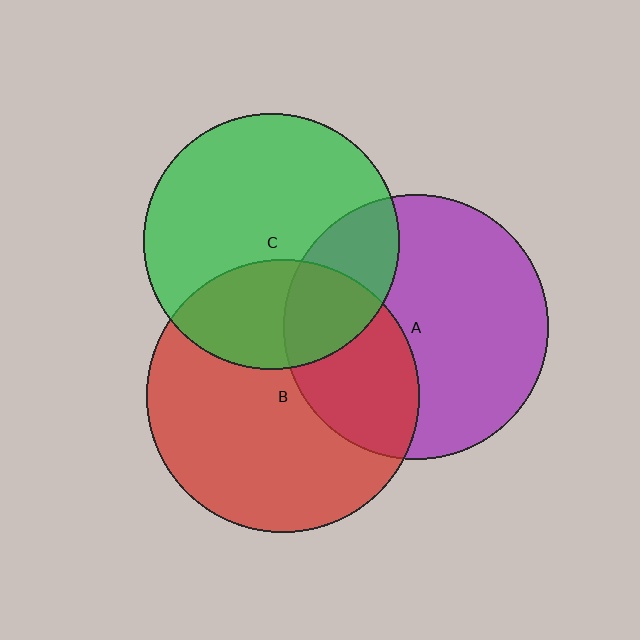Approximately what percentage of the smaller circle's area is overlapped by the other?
Approximately 25%.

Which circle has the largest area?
Circle B (red).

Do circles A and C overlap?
Yes.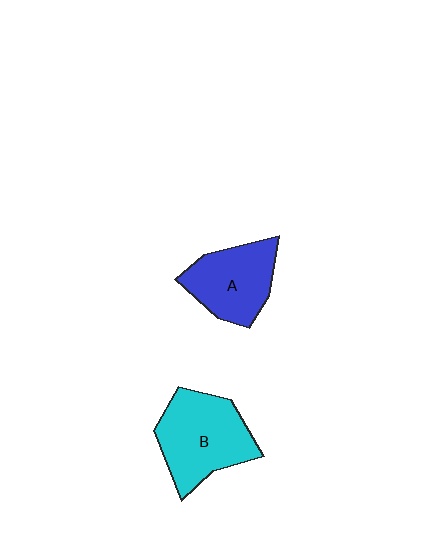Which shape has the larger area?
Shape B (cyan).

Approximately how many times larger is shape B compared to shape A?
Approximately 1.2 times.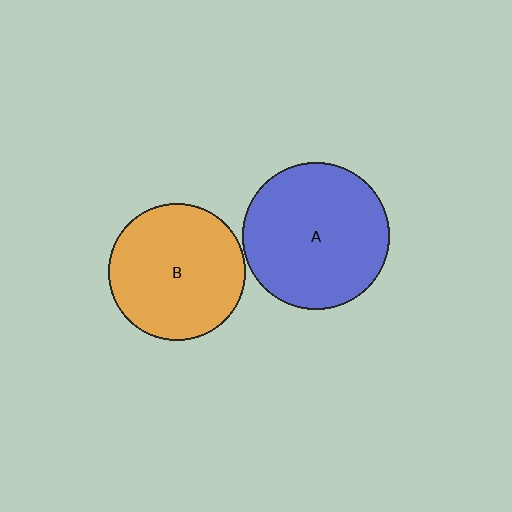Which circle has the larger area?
Circle A (blue).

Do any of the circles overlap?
No, none of the circles overlap.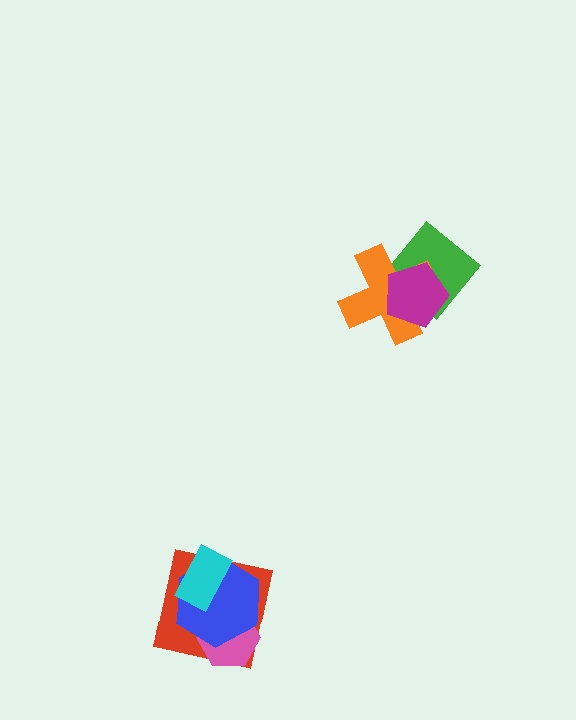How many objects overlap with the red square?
3 objects overlap with the red square.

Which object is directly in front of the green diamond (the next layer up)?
The orange cross is directly in front of the green diamond.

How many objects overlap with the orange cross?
2 objects overlap with the orange cross.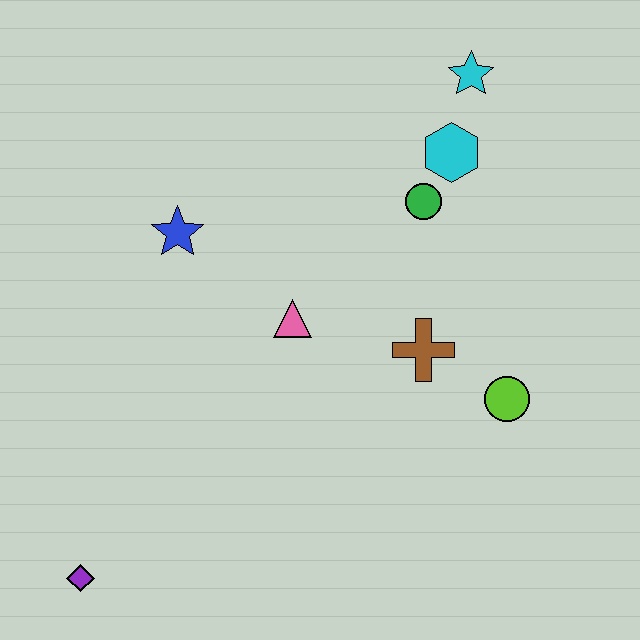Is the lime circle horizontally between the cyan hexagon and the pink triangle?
No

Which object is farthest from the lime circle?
The purple diamond is farthest from the lime circle.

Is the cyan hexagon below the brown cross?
No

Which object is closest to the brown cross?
The lime circle is closest to the brown cross.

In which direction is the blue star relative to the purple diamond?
The blue star is above the purple diamond.